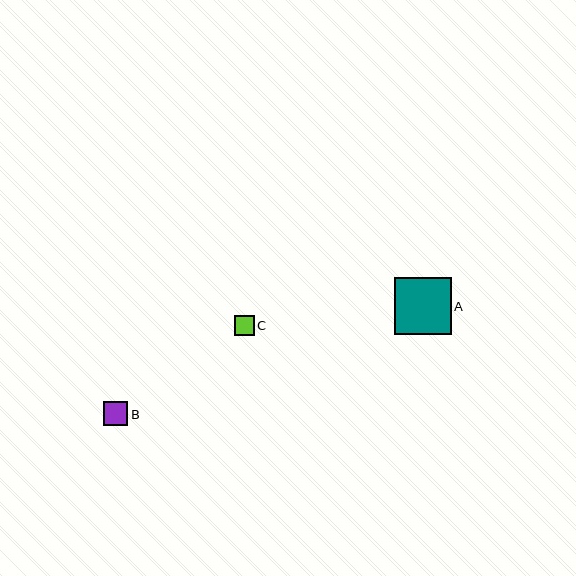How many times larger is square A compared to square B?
Square A is approximately 2.3 times the size of square B.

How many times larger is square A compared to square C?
Square A is approximately 2.8 times the size of square C.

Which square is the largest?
Square A is the largest with a size of approximately 56 pixels.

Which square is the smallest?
Square C is the smallest with a size of approximately 20 pixels.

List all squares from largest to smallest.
From largest to smallest: A, B, C.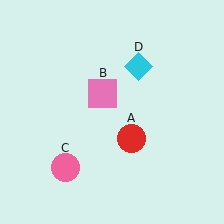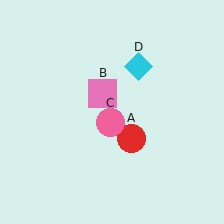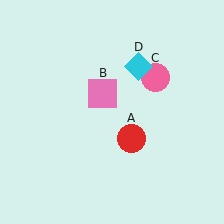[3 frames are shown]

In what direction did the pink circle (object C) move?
The pink circle (object C) moved up and to the right.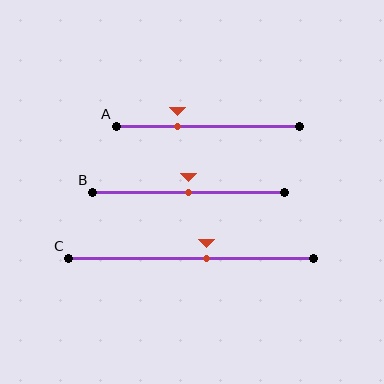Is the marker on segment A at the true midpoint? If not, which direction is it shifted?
No, the marker on segment A is shifted to the left by about 17% of the segment length.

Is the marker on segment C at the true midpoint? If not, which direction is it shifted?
No, the marker on segment C is shifted to the right by about 6% of the segment length.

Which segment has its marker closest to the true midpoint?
Segment B has its marker closest to the true midpoint.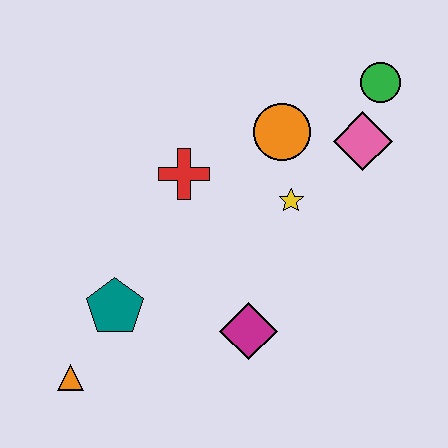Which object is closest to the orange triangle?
The teal pentagon is closest to the orange triangle.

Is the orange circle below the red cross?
No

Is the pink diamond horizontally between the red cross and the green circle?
Yes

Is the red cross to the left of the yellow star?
Yes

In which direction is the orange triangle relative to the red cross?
The orange triangle is below the red cross.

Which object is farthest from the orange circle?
The orange triangle is farthest from the orange circle.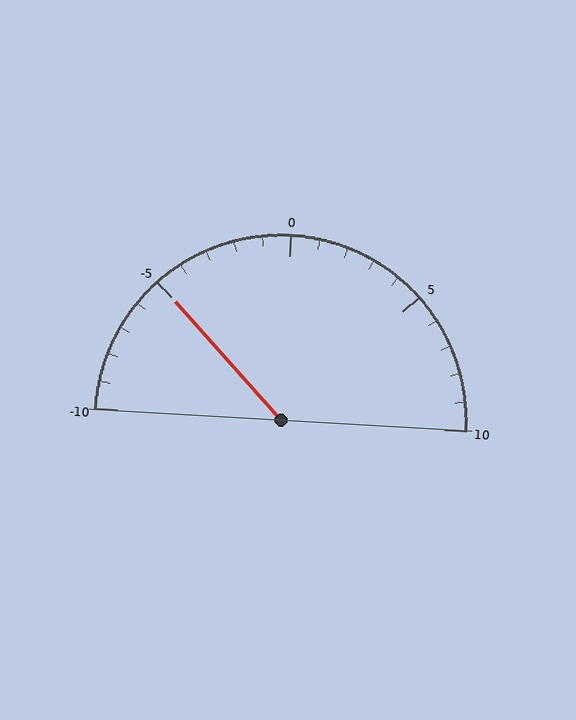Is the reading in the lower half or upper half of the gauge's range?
The reading is in the lower half of the range (-10 to 10).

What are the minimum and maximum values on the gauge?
The gauge ranges from -10 to 10.